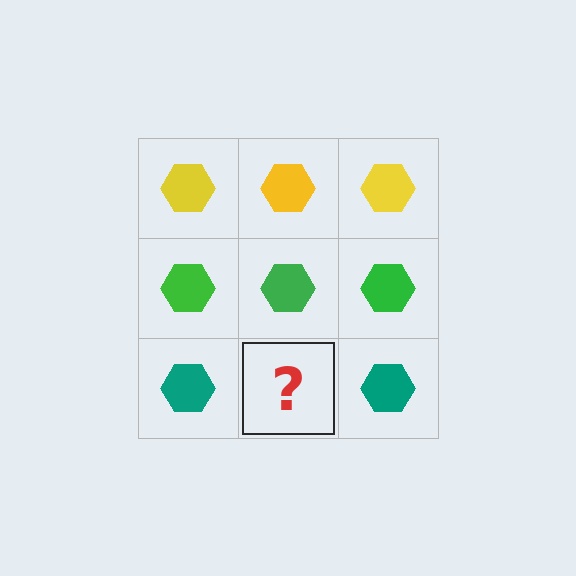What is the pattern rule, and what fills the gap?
The rule is that each row has a consistent color. The gap should be filled with a teal hexagon.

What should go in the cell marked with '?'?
The missing cell should contain a teal hexagon.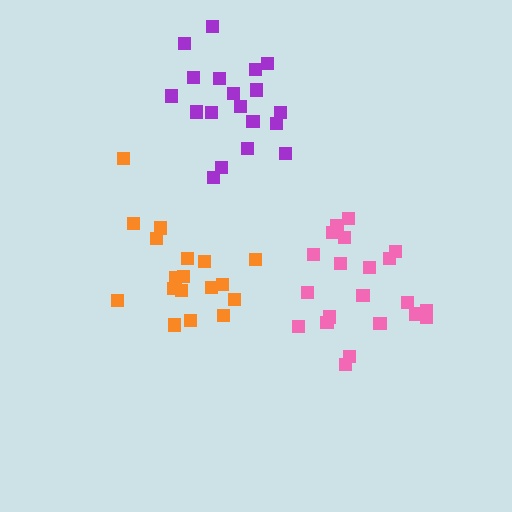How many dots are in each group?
Group 1: 18 dots, Group 2: 21 dots, Group 3: 19 dots (58 total).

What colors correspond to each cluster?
The clusters are colored: orange, pink, purple.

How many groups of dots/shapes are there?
There are 3 groups.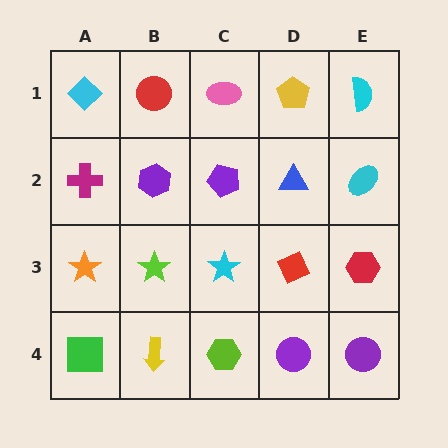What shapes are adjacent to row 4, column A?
An orange star (row 3, column A), a yellow arrow (row 4, column B).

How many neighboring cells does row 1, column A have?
2.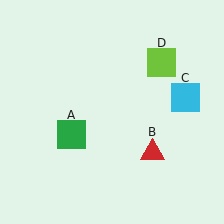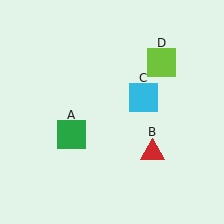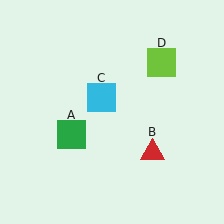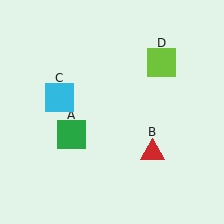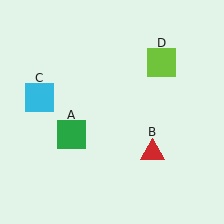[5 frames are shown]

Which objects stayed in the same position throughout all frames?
Green square (object A) and red triangle (object B) and lime square (object D) remained stationary.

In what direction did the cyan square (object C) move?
The cyan square (object C) moved left.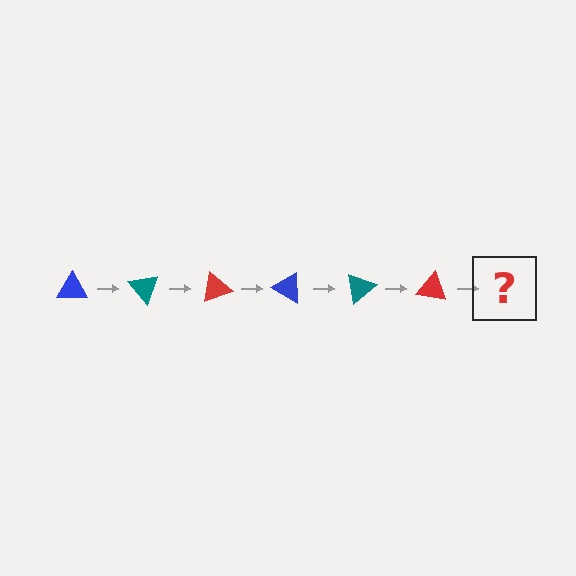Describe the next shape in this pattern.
It should be a blue triangle, rotated 300 degrees from the start.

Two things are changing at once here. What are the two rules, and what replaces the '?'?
The two rules are that it rotates 50 degrees each step and the color cycles through blue, teal, and red. The '?' should be a blue triangle, rotated 300 degrees from the start.